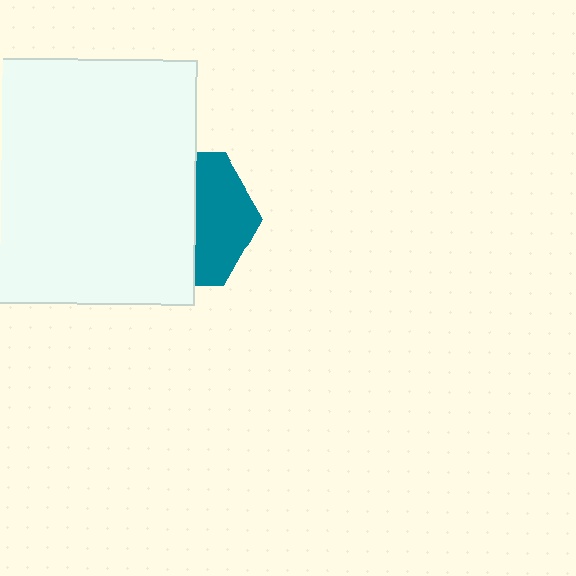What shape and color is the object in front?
The object in front is a white square.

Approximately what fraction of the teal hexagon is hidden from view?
Roughly 59% of the teal hexagon is hidden behind the white square.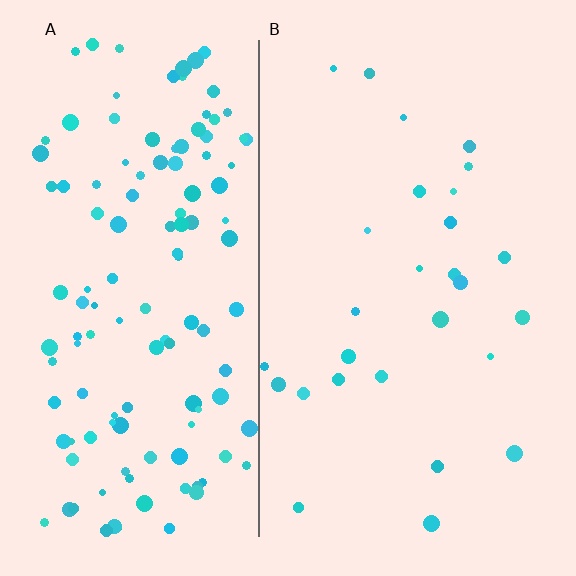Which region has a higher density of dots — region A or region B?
A (the left).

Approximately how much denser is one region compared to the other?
Approximately 4.7× — region A over region B.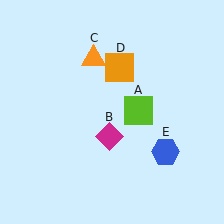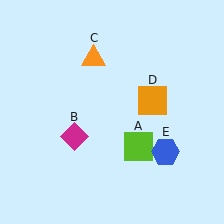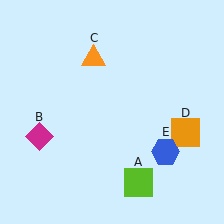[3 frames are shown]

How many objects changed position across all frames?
3 objects changed position: lime square (object A), magenta diamond (object B), orange square (object D).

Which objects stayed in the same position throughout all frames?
Orange triangle (object C) and blue hexagon (object E) remained stationary.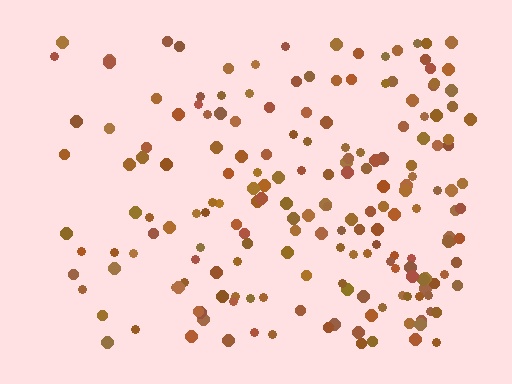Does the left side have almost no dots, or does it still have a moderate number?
Still a moderate number, just noticeably fewer than the right.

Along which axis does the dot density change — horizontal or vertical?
Horizontal.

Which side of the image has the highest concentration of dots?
The right.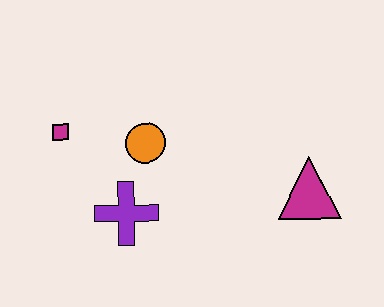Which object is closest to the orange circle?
The purple cross is closest to the orange circle.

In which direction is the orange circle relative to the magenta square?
The orange circle is to the right of the magenta square.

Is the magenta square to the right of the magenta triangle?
No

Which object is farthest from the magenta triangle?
The magenta square is farthest from the magenta triangle.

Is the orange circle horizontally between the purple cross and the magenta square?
No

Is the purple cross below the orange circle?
Yes